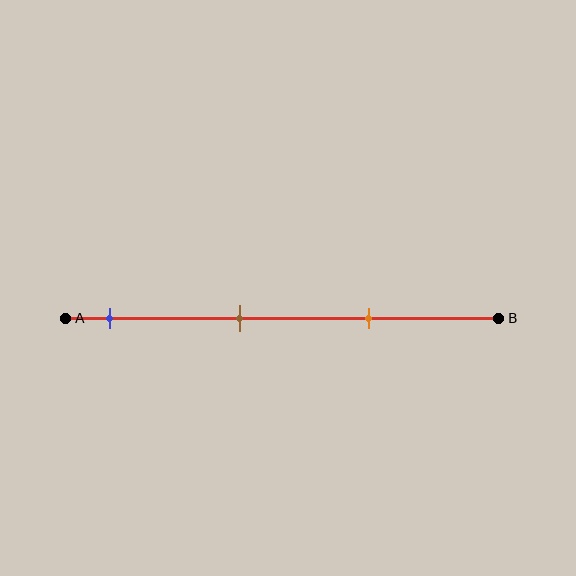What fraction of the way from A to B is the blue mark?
The blue mark is approximately 10% (0.1) of the way from A to B.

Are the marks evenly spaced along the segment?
Yes, the marks are approximately evenly spaced.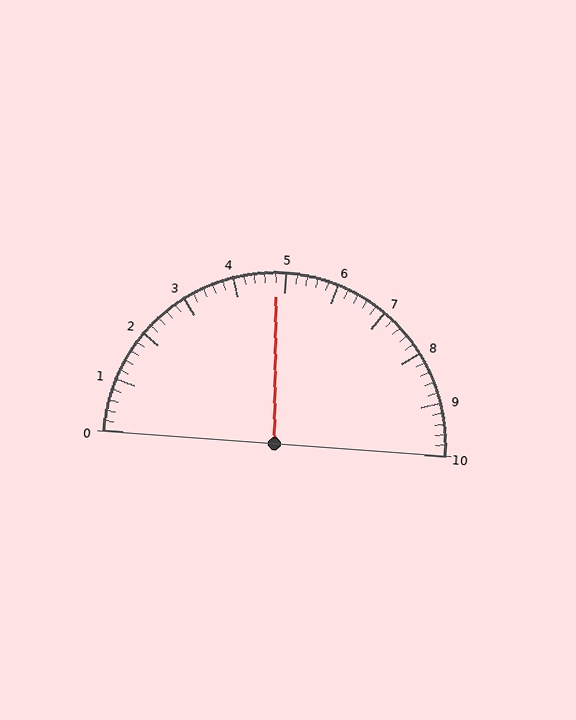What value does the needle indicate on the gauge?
The needle indicates approximately 4.8.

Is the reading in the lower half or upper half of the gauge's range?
The reading is in the lower half of the range (0 to 10).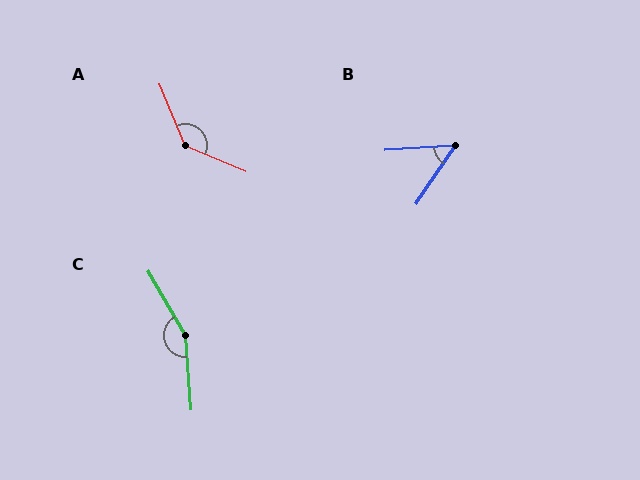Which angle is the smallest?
B, at approximately 53 degrees.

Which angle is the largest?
C, at approximately 155 degrees.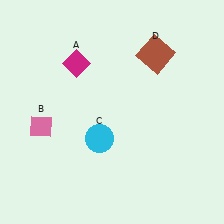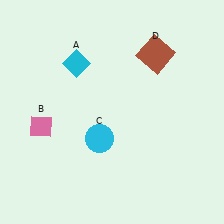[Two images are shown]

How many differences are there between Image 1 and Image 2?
There is 1 difference between the two images.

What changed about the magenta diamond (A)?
In Image 1, A is magenta. In Image 2, it changed to cyan.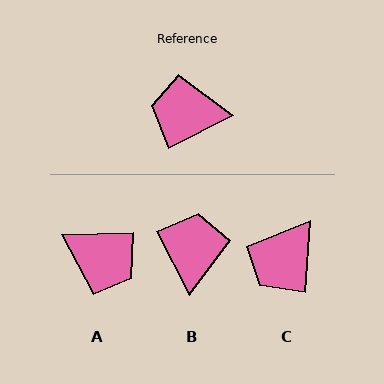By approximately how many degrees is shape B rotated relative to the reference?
Approximately 90 degrees clockwise.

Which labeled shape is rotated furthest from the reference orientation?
A, about 154 degrees away.